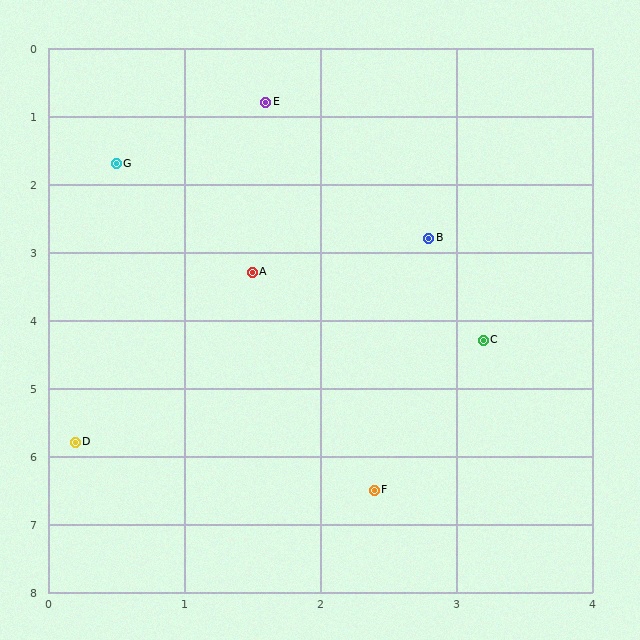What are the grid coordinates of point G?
Point G is at approximately (0.5, 1.7).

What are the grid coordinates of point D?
Point D is at approximately (0.2, 5.8).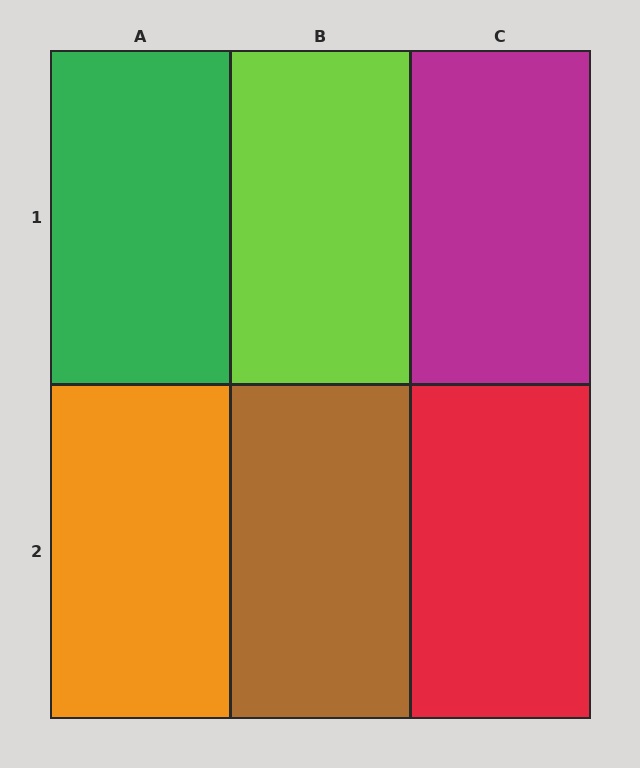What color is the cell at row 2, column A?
Orange.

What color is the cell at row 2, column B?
Brown.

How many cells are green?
1 cell is green.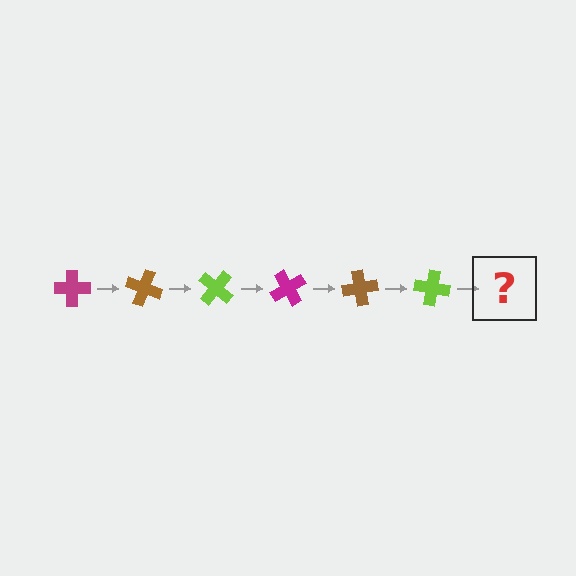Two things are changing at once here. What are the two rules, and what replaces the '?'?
The two rules are that it rotates 20 degrees each step and the color cycles through magenta, brown, and lime. The '?' should be a magenta cross, rotated 120 degrees from the start.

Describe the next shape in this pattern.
It should be a magenta cross, rotated 120 degrees from the start.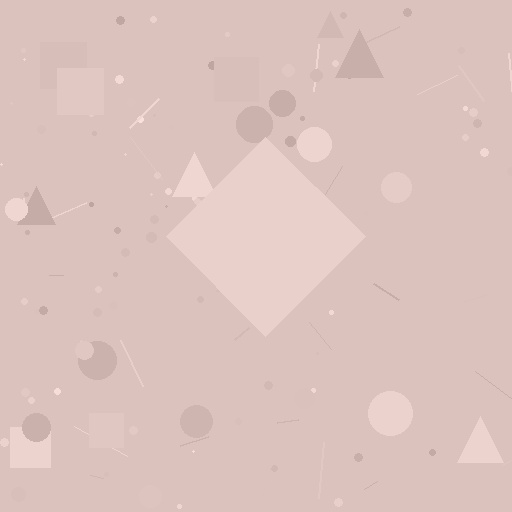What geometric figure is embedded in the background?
A diamond is embedded in the background.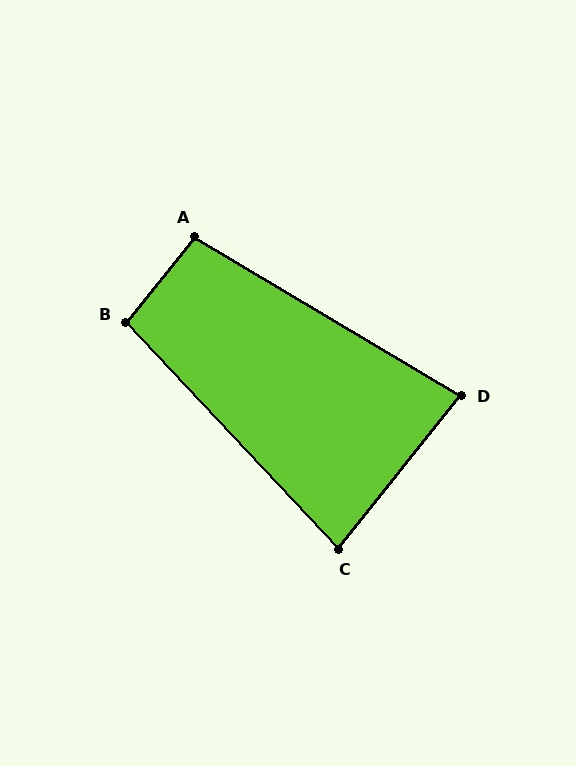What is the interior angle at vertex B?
Approximately 98 degrees (obtuse).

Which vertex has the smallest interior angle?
C, at approximately 82 degrees.